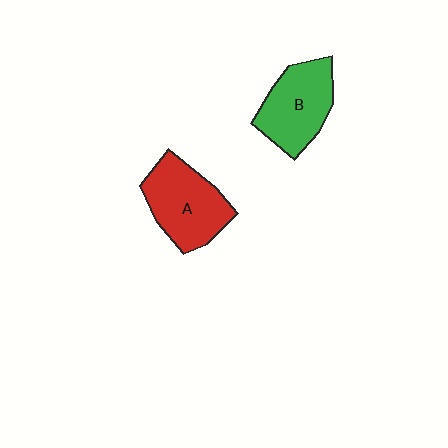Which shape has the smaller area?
Shape B (green).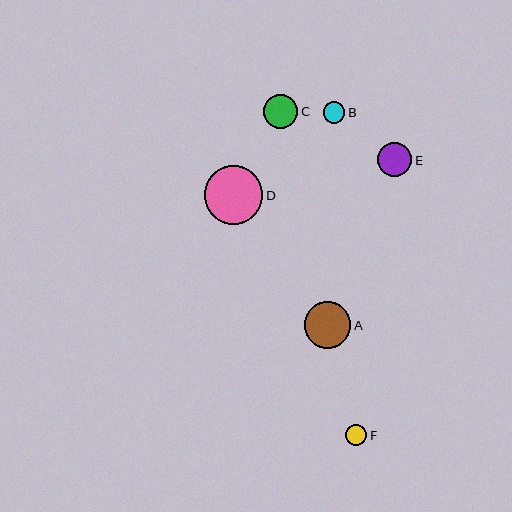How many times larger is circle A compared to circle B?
Circle A is approximately 2.2 times the size of circle B.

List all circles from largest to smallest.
From largest to smallest: D, A, E, C, B, F.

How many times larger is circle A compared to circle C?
Circle A is approximately 1.4 times the size of circle C.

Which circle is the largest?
Circle D is the largest with a size of approximately 59 pixels.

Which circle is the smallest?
Circle F is the smallest with a size of approximately 21 pixels.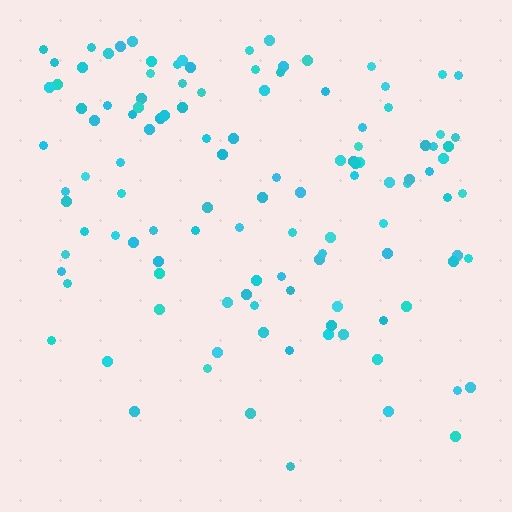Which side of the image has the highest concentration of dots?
The top.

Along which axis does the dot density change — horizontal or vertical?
Vertical.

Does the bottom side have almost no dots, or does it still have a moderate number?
Still a moderate number, just noticeably fewer than the top.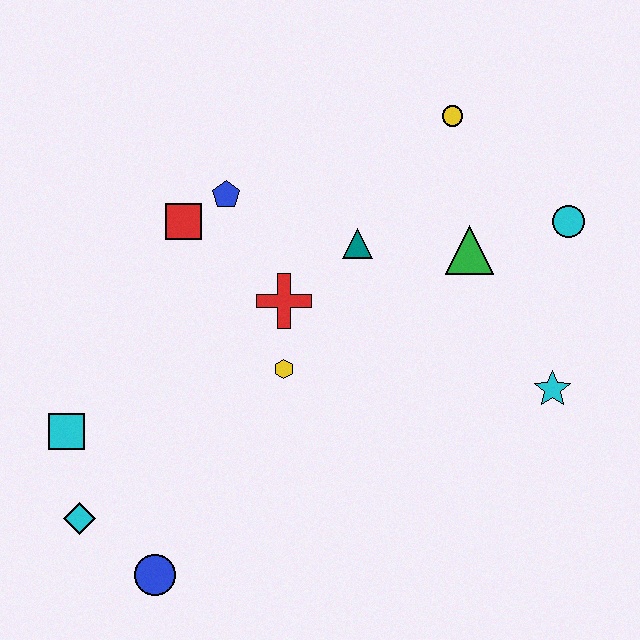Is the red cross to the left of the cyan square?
No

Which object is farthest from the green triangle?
The cyan diamond is farthest from the green triangle.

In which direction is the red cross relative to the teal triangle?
The red cross is to the left of the teal triangle.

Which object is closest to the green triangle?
The cyan circle is closest to the green triangle.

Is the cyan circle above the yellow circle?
No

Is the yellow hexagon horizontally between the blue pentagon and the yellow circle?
Yes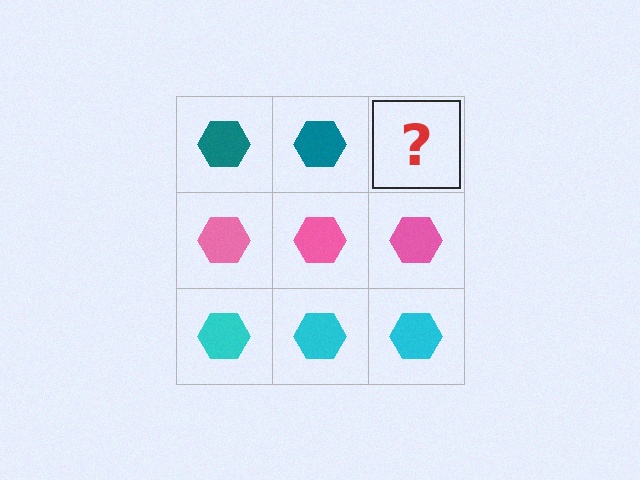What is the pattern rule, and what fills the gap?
The rule is that each row has a consistent color. The gap should be filled with a teal hexagon.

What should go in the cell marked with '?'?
The missing cell should contain a teal hexagon.